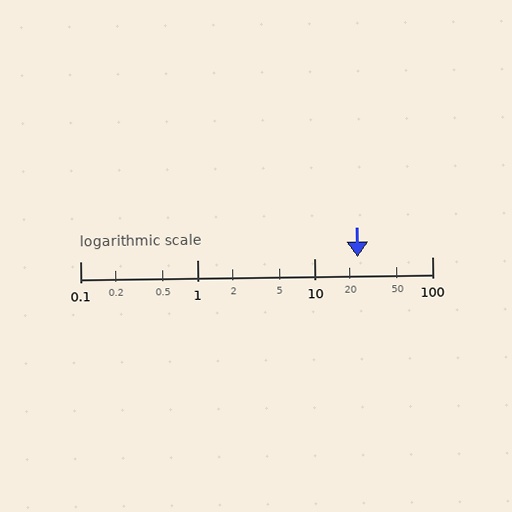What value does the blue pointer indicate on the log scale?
The pointer indicates approximately 23.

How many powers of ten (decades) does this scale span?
The scale spans 3 decades, from 0.1 to 100.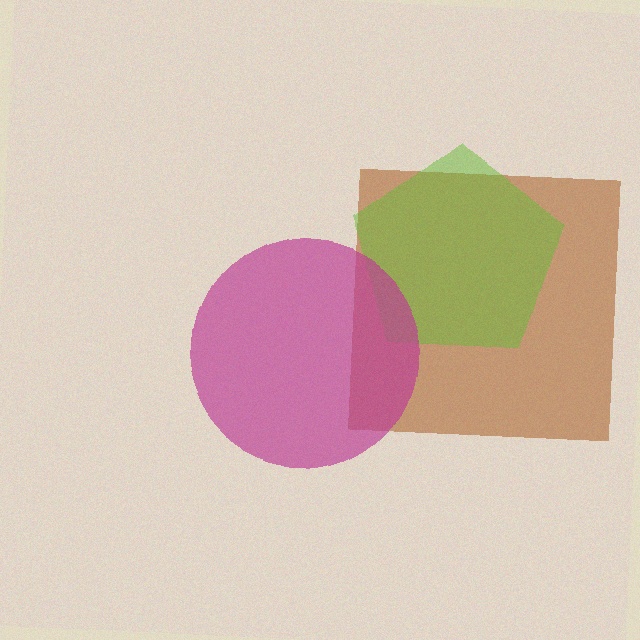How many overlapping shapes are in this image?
There are 3 overlapping shapes in the image.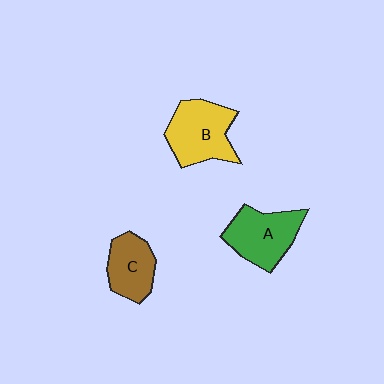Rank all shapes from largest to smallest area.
From largest to smallest: B (yellow), A (green), C (brown).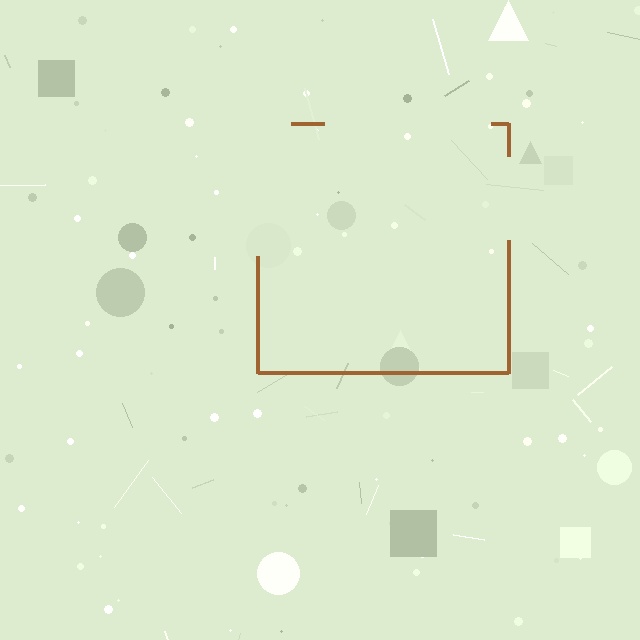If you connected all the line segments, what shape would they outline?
They would outline a square.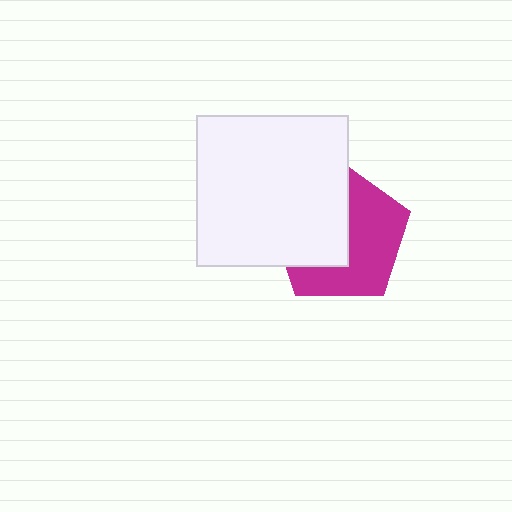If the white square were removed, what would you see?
You would see the complete magenta pentagon.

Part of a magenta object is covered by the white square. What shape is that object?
It is a pentagon.